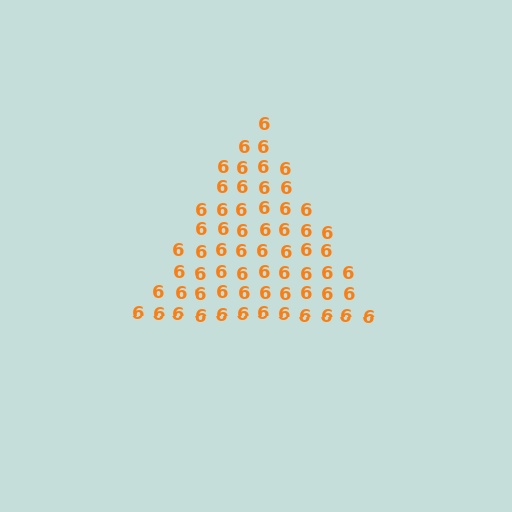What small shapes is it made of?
It is made of small digit 6's.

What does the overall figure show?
The overall figure shows a triangle.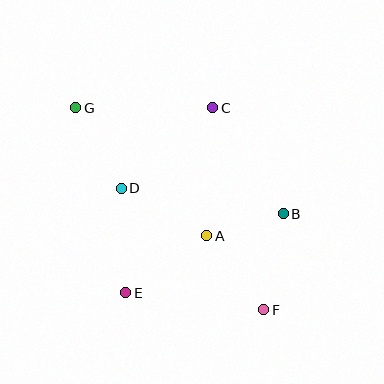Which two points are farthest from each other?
Points F and G are farthest from each other.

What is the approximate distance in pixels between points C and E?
The distance between C and E is approximately 204 pixels.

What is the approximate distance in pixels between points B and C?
The distance between B and C is approximately 127 pixels.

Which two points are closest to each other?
Points A and B are closest to each other.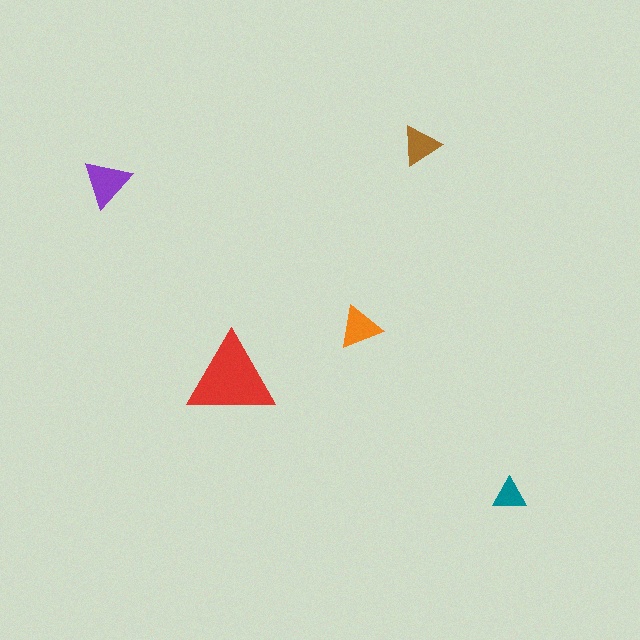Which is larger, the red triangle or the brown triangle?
The red one.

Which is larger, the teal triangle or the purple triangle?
The purple one.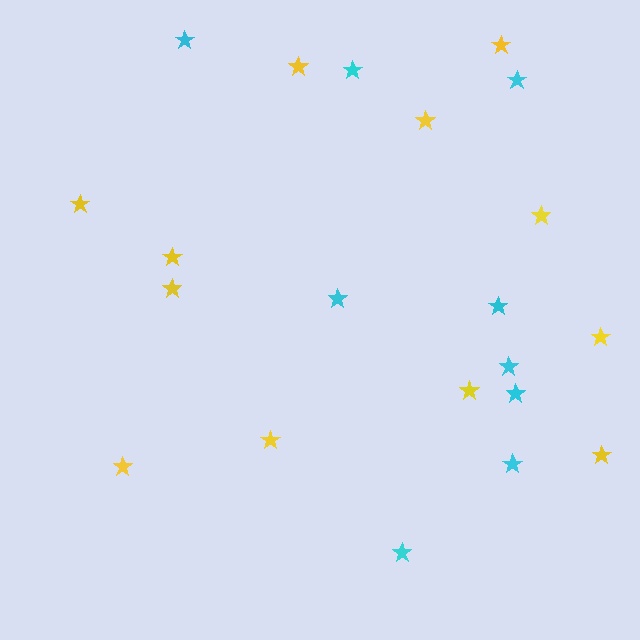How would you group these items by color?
There are 2 groups: one group of cyan stars (9) and one group of yellow stars (12).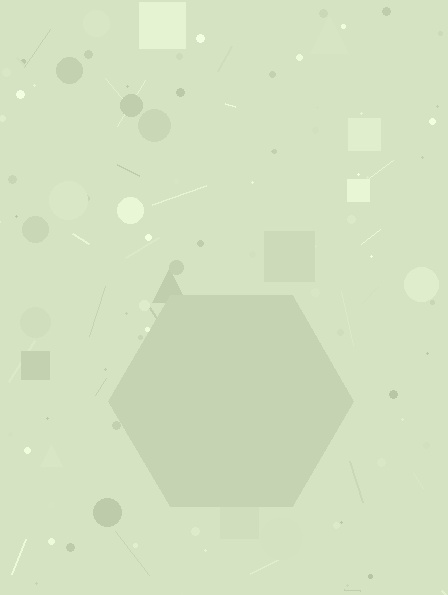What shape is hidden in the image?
A hexagon is hidden in the image.